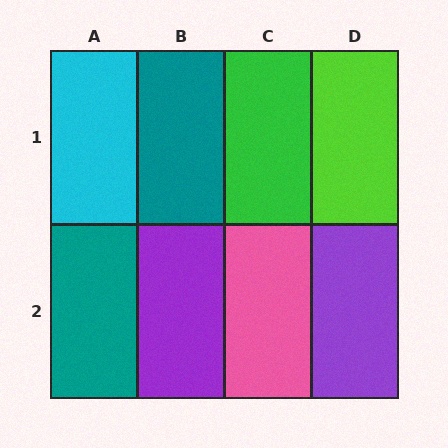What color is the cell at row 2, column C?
Pink.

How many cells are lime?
1 cell is lime.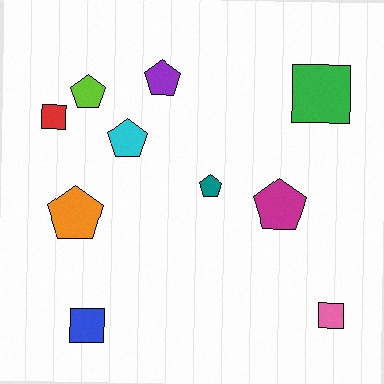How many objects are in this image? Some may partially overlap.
There are 10 objects.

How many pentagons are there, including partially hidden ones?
There are 6 pentagons.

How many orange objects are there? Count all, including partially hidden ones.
There is 1 orange object.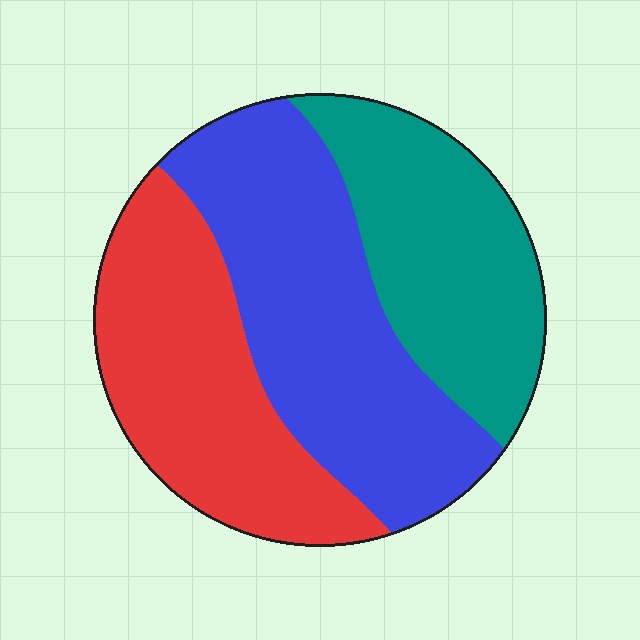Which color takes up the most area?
Blue, at roughly 40%.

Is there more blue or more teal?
Blue.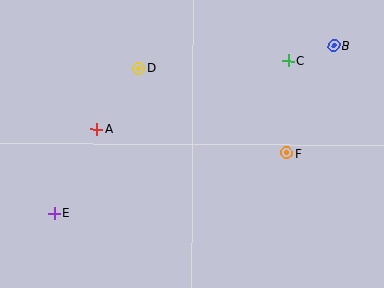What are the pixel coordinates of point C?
Point C is at (289, 61).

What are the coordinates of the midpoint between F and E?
The midpoint between F and E is at (170, 183).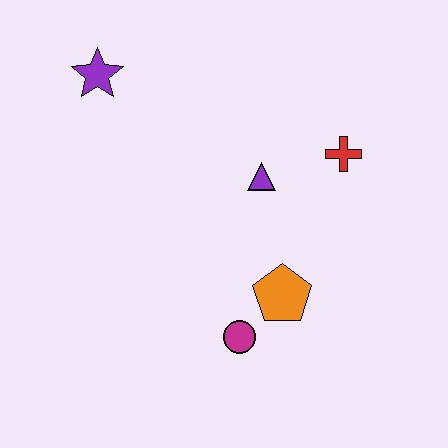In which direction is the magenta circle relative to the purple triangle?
The magenta circle is below the purple triangle.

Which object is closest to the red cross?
The purple triangle is closest to the red cross.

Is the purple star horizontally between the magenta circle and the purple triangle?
No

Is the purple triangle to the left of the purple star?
No